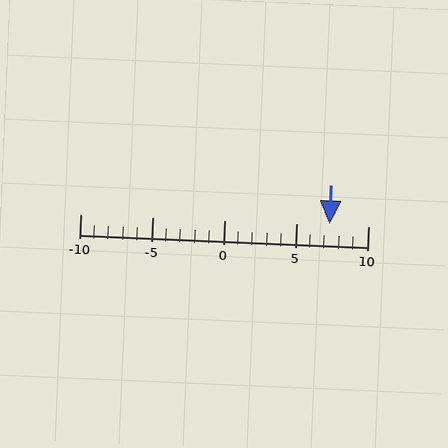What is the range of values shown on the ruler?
The ruler shows values from -10 to 10.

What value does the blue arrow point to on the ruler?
The blue arrow points to approximately 7.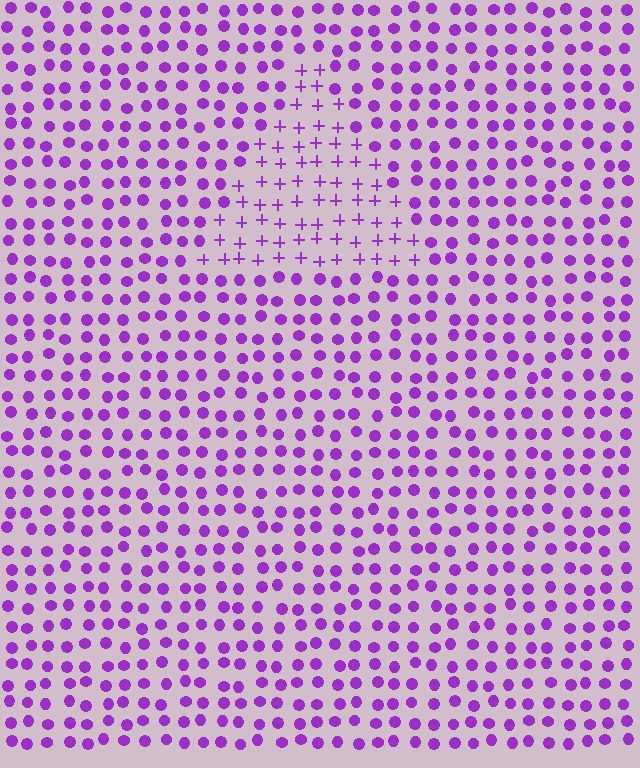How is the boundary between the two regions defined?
The boundary is defined by a change in element shape: plus signs inside vs. circles outside. All elements share the same color and spacing.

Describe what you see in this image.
The image is filled with small purple elements arranged in a uniform grid. A triangle-shaped region contains plus signs, while the surrounding area contains circles. The boundary is defined purely by the change in element shape.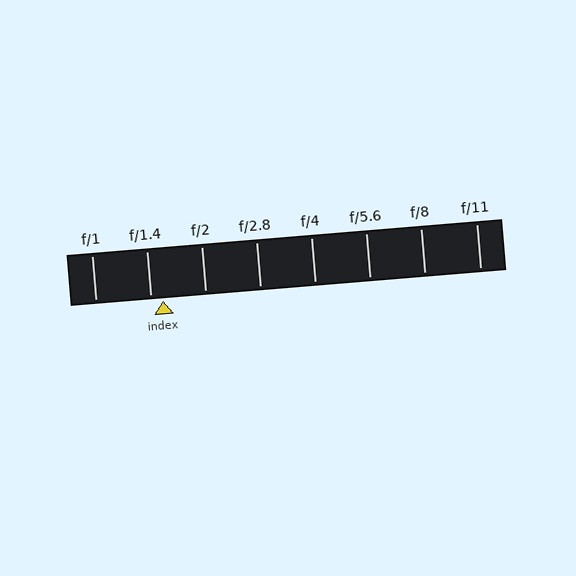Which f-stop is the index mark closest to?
The index mark is closest to f/1.4.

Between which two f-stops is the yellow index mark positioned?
The index mark is between f/1.4 and f/2.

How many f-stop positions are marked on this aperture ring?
There are 8 f-stop positions marked.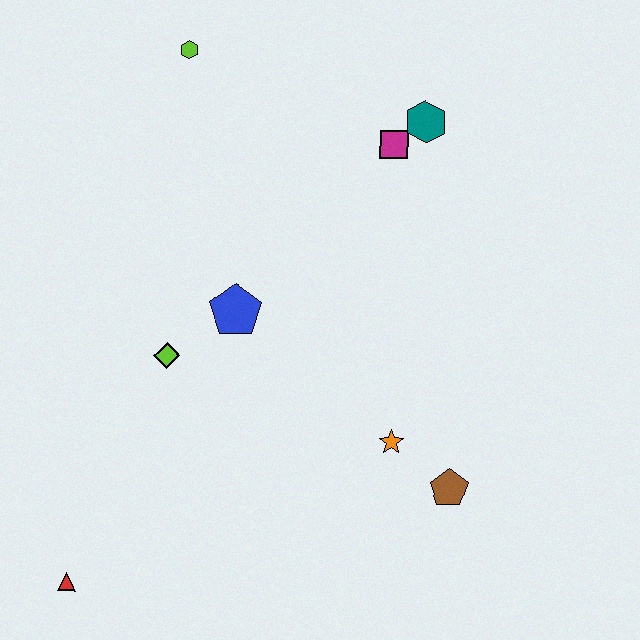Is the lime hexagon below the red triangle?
No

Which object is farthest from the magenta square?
The red triangle is farthest from the magenta square.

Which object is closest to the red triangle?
The lime diamond is closest to the red triangle.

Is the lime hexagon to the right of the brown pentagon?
No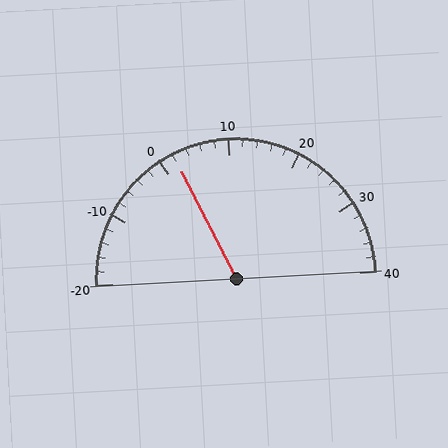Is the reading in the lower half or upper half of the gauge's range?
The reading is in the lower half of the range (-20 to 40).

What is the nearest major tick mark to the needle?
The nearest major tick mark is 0.